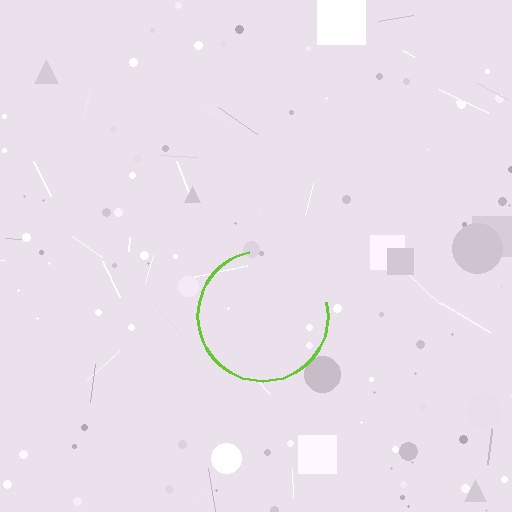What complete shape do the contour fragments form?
The contour fragments form a circle.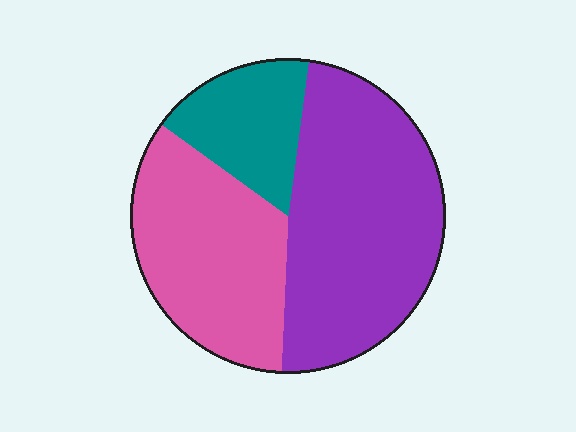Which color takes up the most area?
Purple, at roughly 50%.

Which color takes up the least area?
Teal, at roughly 15%.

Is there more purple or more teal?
Purple.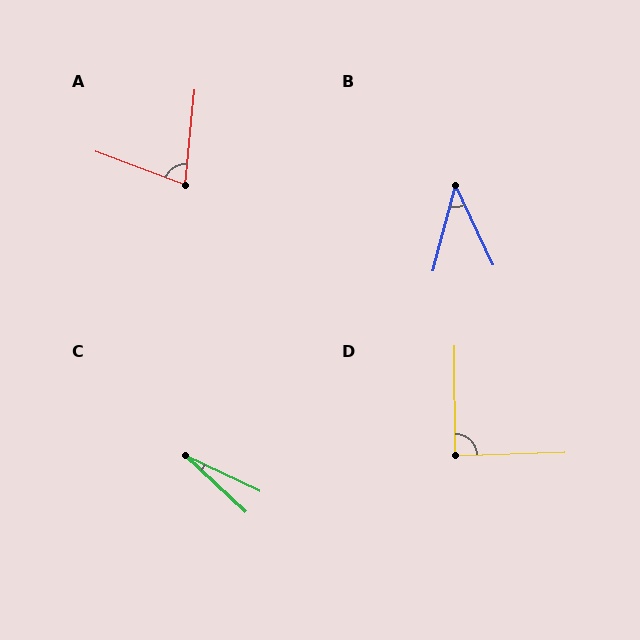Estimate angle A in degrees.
Approximately 76 degrees.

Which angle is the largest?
D, at approximately 88 degrees.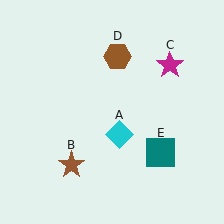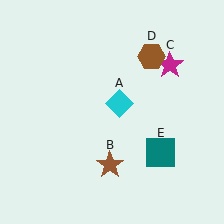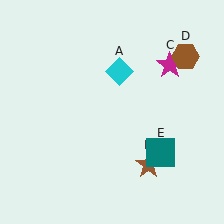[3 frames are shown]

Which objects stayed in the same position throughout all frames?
Magenta star (object C) and teal square (object E) remained stationary.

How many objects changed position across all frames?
3 objects changed position: cyan diamond (object A), brown star (object B), brown hexagon (object D).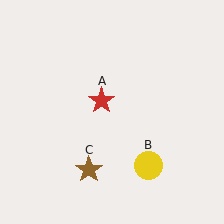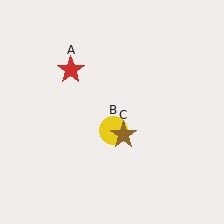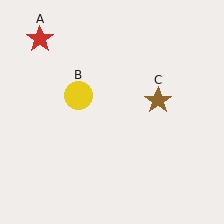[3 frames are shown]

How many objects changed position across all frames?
3 objects changed position: red star (object A), yellow circle (object B), brown star (object C).